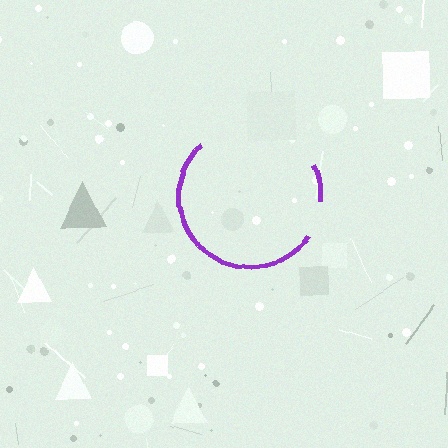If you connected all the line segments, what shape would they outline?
They would outline a circle.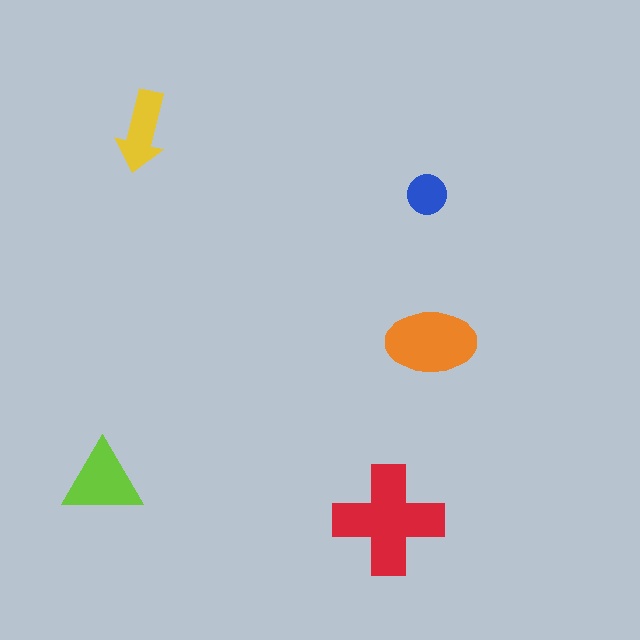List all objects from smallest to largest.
The blue circle, the yellow arrow, the lime triangle, the orange ellipse, the red cross.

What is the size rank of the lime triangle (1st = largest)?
3rd.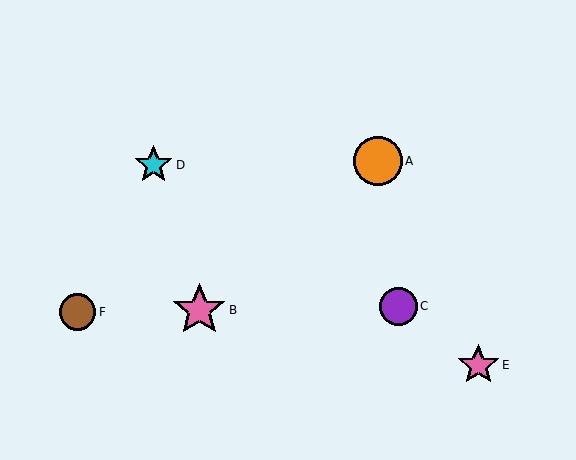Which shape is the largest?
The pink star (labeled B) is the largest.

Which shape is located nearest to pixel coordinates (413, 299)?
The purple circle (labeled C) at (399, 306) is nearest to that location.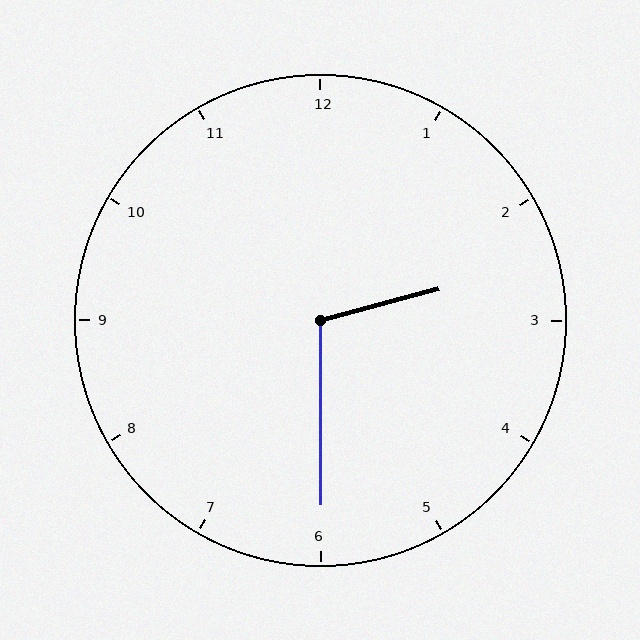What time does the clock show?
2:30.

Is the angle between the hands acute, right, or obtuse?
It is obtuse.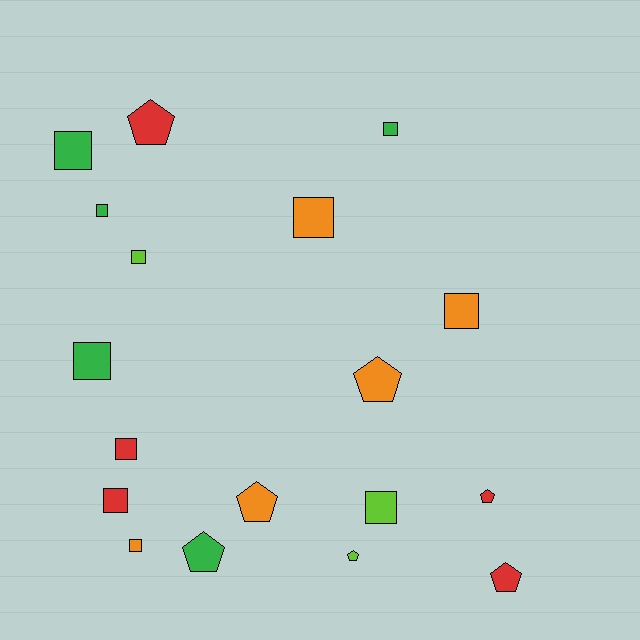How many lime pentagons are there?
There is 1 lime pentagon.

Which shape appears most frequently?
Square, with 11 objects.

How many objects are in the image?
There are 18 objects.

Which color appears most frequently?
Red, with 5 objects.